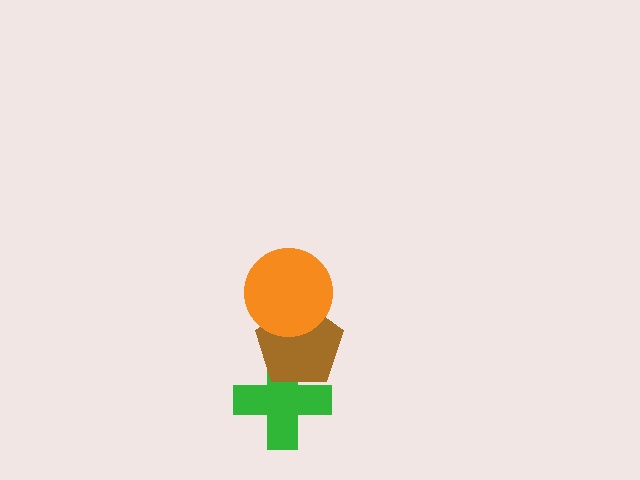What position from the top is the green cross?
The green cross is 3rd from the top.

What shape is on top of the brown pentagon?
The orange circle is on top of the brown pentagon.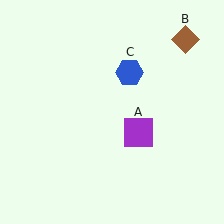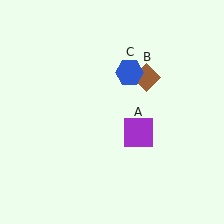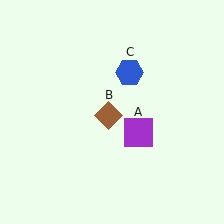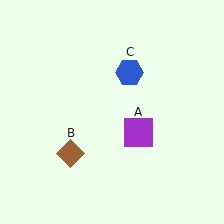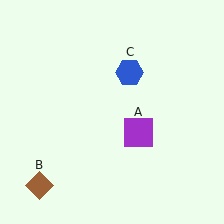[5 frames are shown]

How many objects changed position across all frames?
1 object changed position: brown diamond (object B).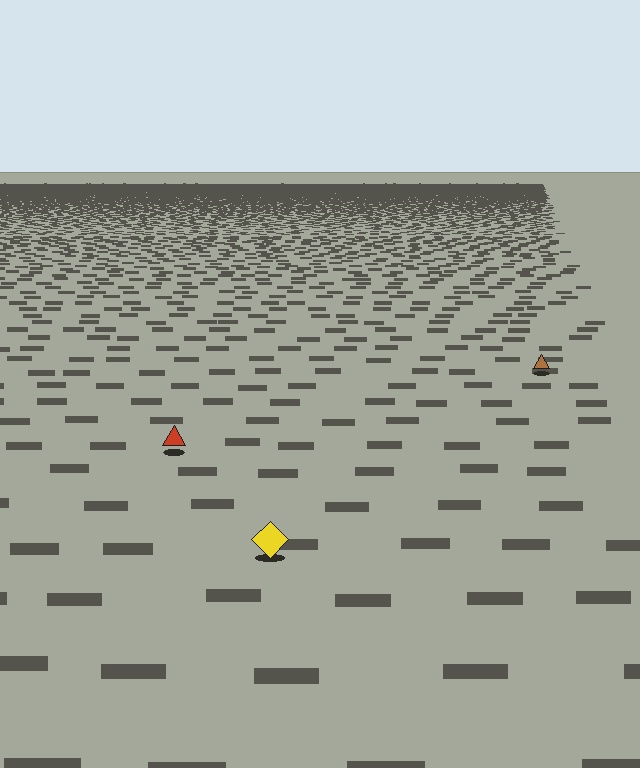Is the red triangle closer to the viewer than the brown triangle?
Yes. The red triangle is closer — you can tell from the texture gradient: the ground texture is coarser near it.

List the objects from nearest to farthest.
From nearest to farthest: the yellow diamond, the red triangle, the brown triangle.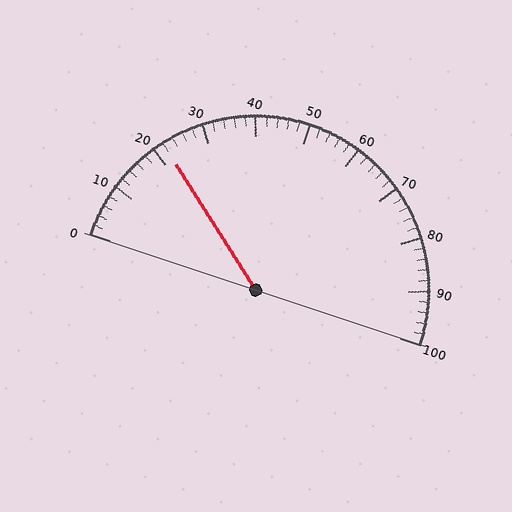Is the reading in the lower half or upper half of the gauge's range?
The reading is in the lower half of the range (0 to 100).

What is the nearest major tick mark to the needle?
The nearest major tick mark is 20.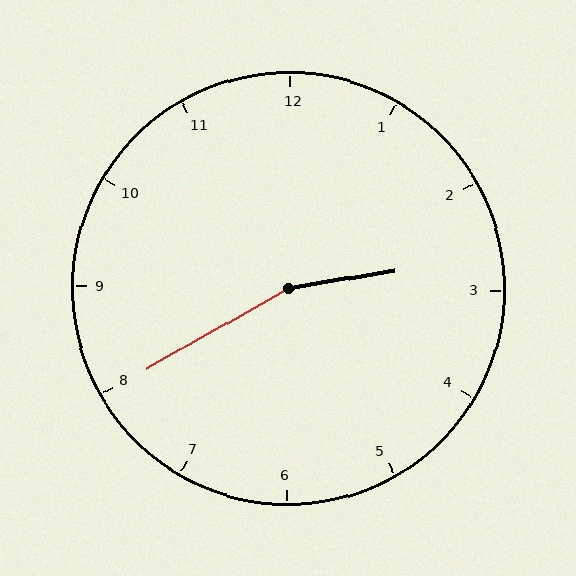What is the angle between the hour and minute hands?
Approximately 160 degrees.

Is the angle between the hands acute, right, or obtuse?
It is obtuse.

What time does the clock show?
2:40.